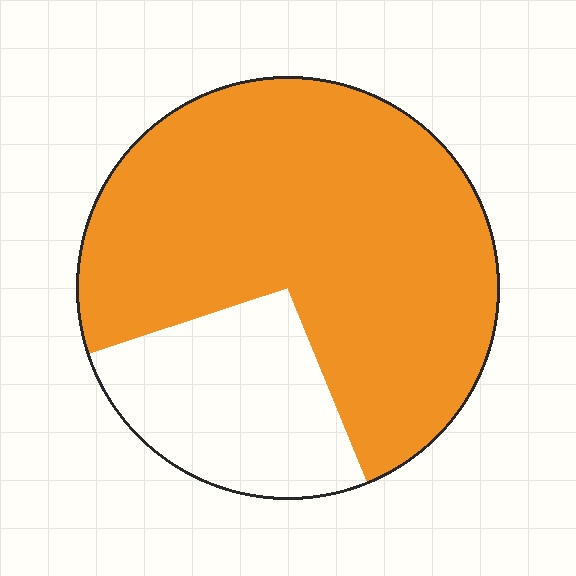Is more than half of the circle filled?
Yes.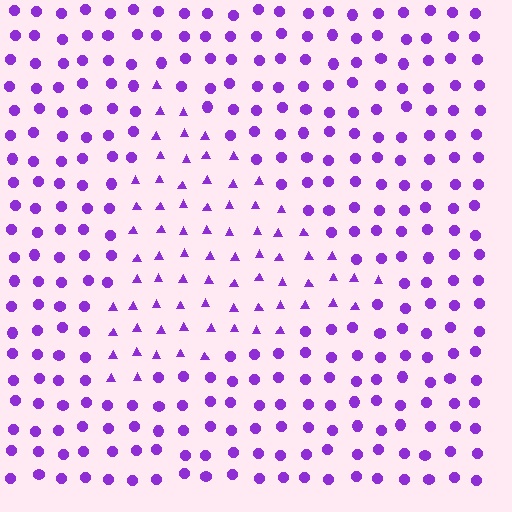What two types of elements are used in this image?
The image uses triangles inside the triangle region and circles outside it.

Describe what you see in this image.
The image is filled with small purple elements arranged in a uniform grid. A triangle-shaped region contains triangles, while the surrounding area contains circles. The boundary is defined purely by the change in element shape.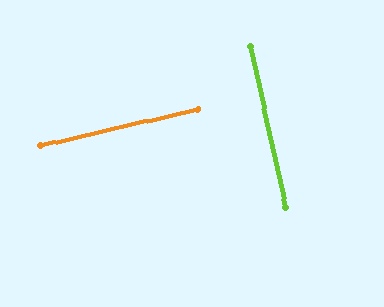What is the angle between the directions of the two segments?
Approximately 89 degrees.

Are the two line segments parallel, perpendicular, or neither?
Perpendicular — they meet at approximately 89°.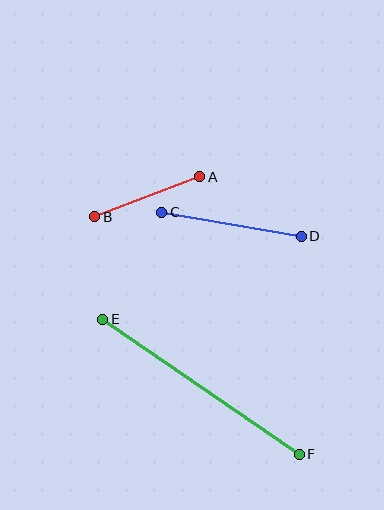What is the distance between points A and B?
The distance is approximately 112 pixels.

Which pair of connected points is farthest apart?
Points E and F are farthest apart.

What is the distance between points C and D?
The distance is approximately 142 pixels.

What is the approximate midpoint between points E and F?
The midpoint is at approximately (201, 387) pixels.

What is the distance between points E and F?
The distance is approximately 238 pixels.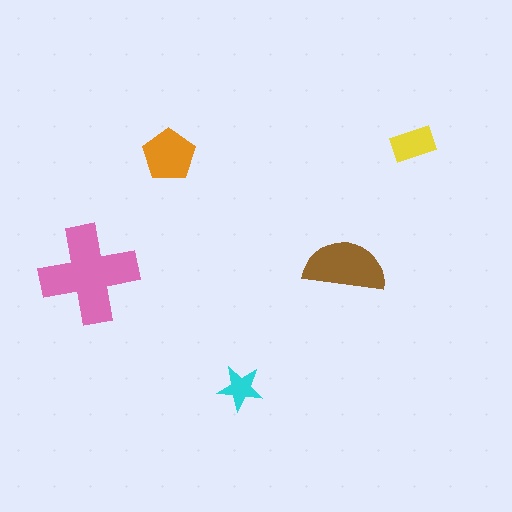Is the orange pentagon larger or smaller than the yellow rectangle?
Larger.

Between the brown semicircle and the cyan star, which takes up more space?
The brown semicircle.